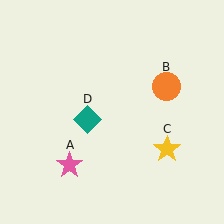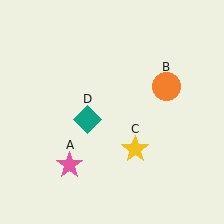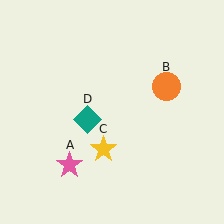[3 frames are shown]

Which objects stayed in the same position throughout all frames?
Pink star (object A) and orange circle (object B) and teal diamond (object D) remained stationary.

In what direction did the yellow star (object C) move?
The yellow star (object C) moved left.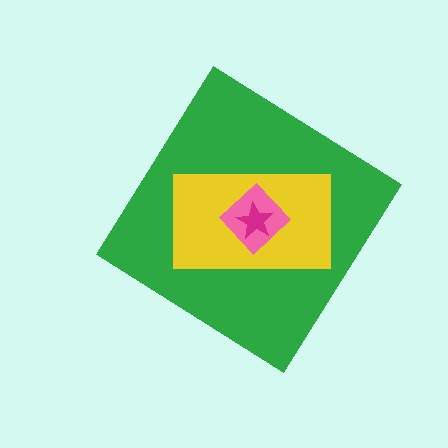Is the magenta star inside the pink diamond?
Yes.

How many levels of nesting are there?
4.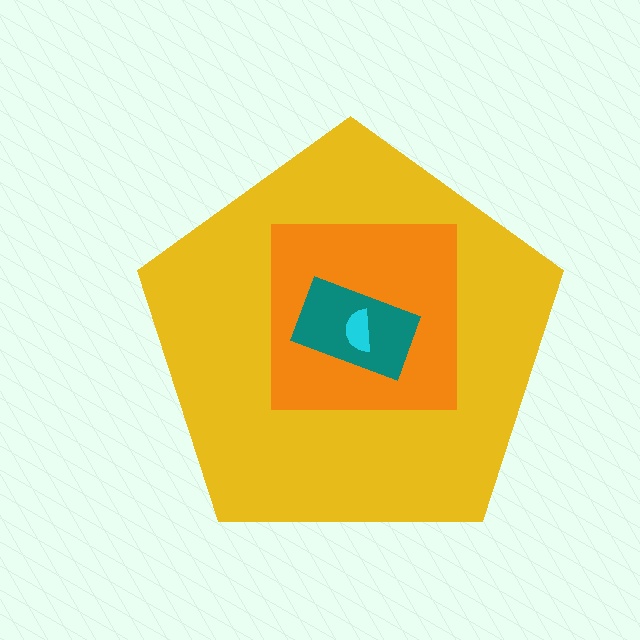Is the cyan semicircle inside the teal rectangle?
Yes.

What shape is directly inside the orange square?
The teal rectangle.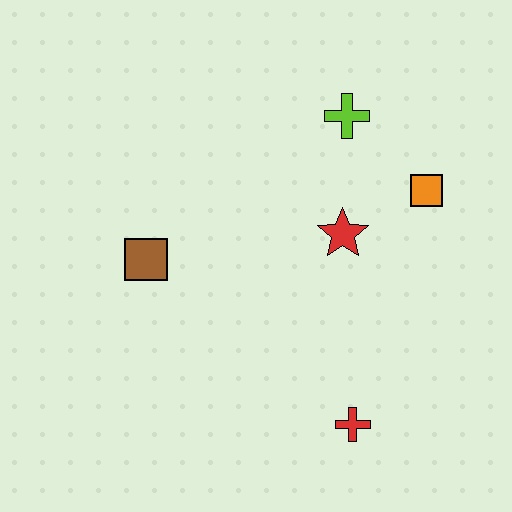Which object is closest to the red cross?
The red star is closest to the red cross.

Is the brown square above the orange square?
No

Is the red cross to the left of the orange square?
Yes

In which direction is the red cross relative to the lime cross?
The red cross is below the lime cross.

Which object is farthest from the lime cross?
The red cross is farthest from the lime cross.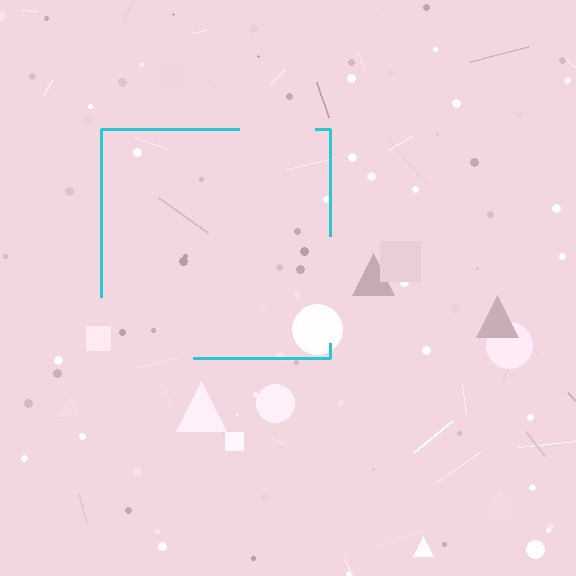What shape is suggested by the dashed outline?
The dashed outline suggests a square.